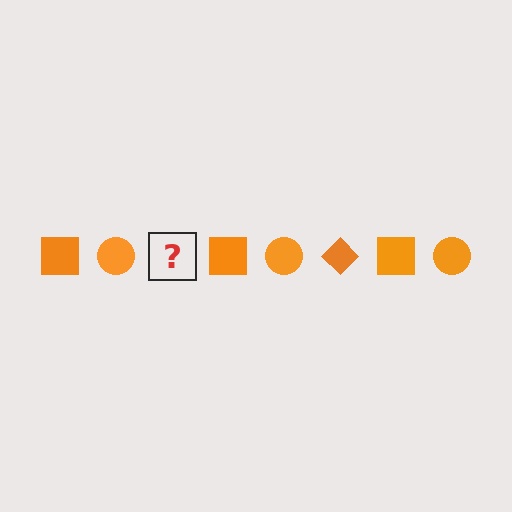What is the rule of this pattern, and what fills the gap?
The rule is that the pattern cycles through square, circle, diamond shapes in orange. The gap should be filled with an orange diamond.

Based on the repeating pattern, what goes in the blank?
The blank should be an orange diamond.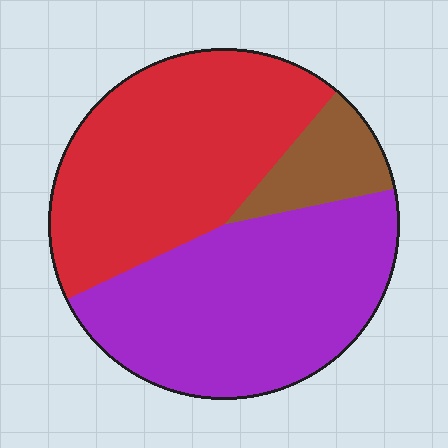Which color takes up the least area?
Brown, at roughly 10%.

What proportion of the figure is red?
Red covers around 45% of the figure.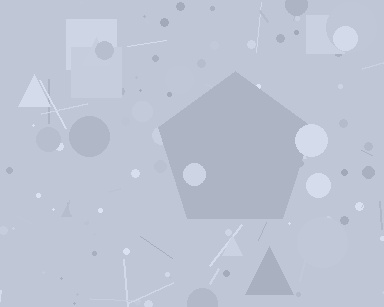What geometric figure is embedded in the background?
A pentagon is embedded in the background.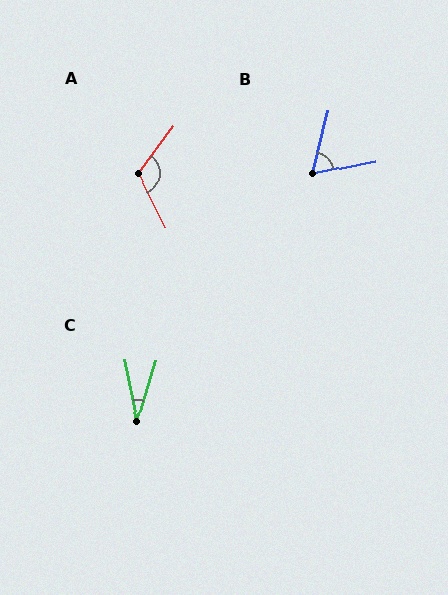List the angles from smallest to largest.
C (29°), B (64°), A (117°).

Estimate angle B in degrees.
Approximately 64 degrees.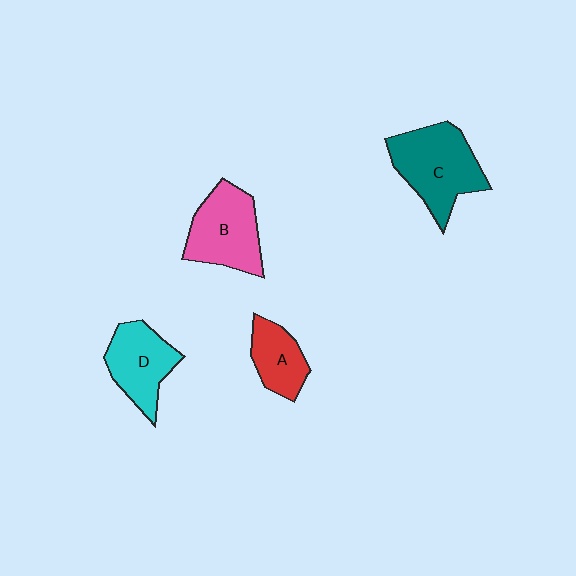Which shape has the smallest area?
Shape A (red).